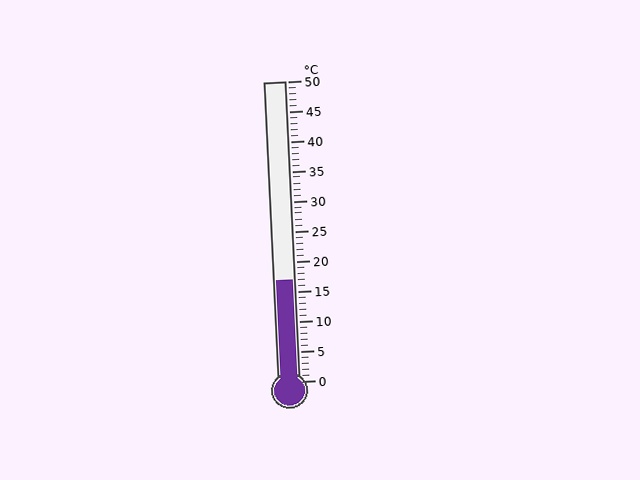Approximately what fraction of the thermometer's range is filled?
The thermometer is filled to approximately 35% of its range.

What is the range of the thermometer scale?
The thermometer scale ranges from 0°C to 50°C.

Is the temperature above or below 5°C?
The temperature is above 5°C.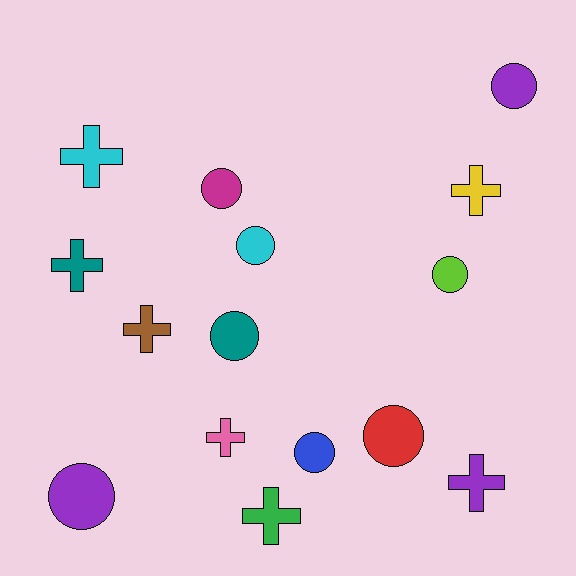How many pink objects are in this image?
There is 1 pink object.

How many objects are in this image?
There are 15 objects.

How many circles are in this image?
There are 8 circles.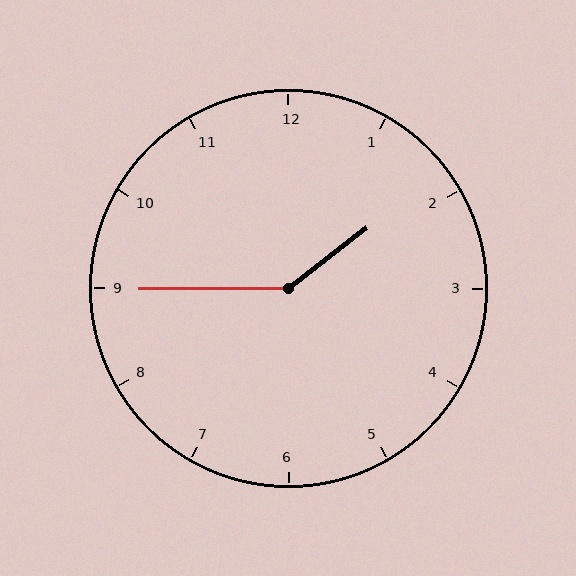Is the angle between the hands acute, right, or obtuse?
It is obtuse.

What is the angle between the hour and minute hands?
Approximately 142 degrees.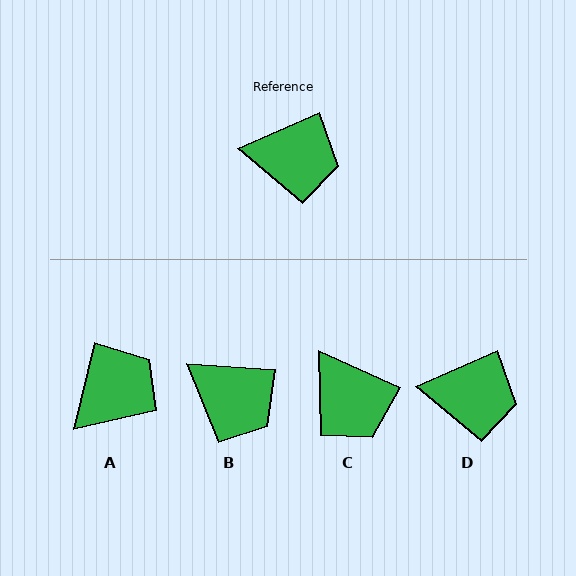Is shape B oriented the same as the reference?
No, it is off by about 28 degrees.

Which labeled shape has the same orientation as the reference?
D.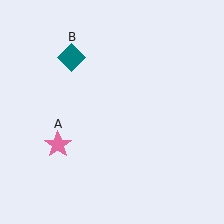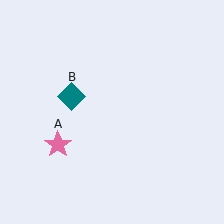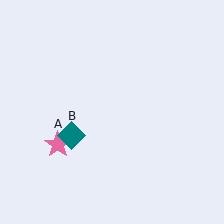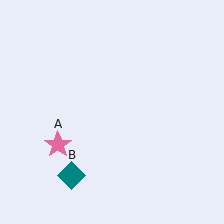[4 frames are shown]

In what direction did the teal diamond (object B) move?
The teal diamond (object B) moved down.